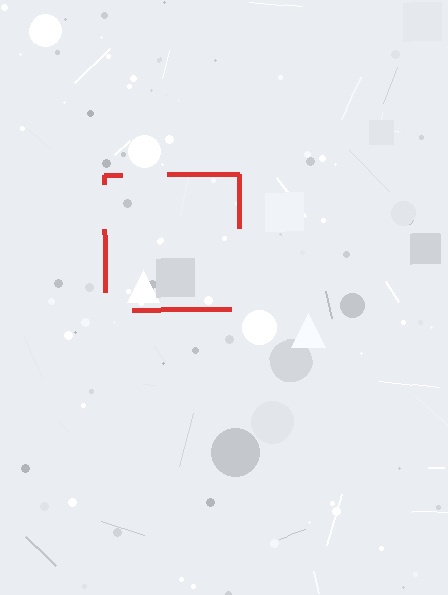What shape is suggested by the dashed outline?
The dashed outline suggests a square.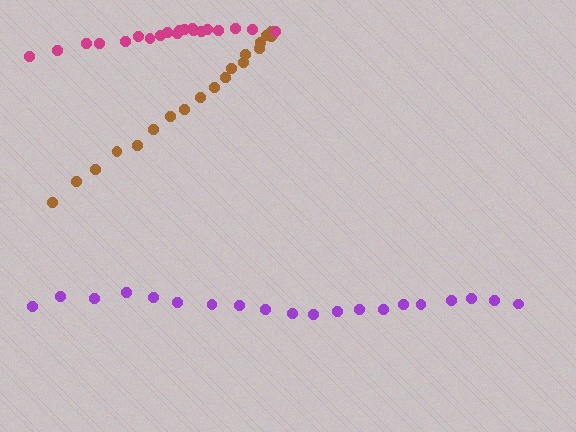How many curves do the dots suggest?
There are 3 distinct paths.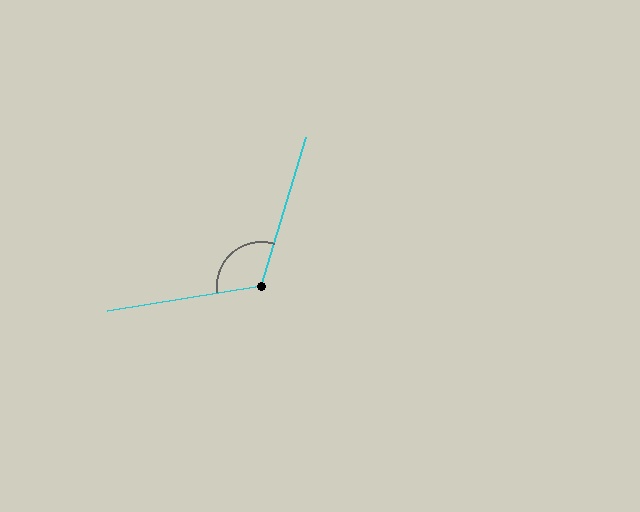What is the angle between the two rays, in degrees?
Approximately 116 degrees.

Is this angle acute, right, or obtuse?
It is obtuse.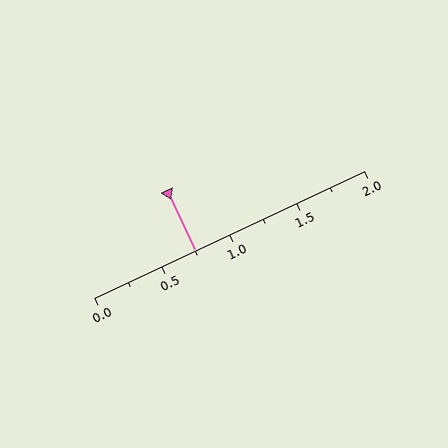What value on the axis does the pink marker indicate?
The marker indicates approximately 0.75.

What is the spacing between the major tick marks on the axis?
The major ticks are spaced 0.5 apart.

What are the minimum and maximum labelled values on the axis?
The axis runs from 0.0 to 2.0.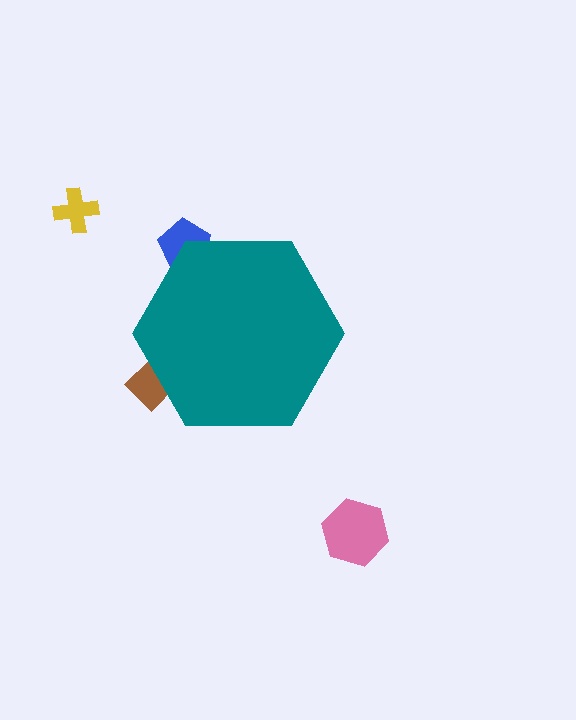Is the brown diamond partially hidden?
Yes, the brown diamond is partially hidden behind the teal hexagon.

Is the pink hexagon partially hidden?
No, the pink hexagon is fully visible.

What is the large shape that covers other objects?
A teal hexagon.